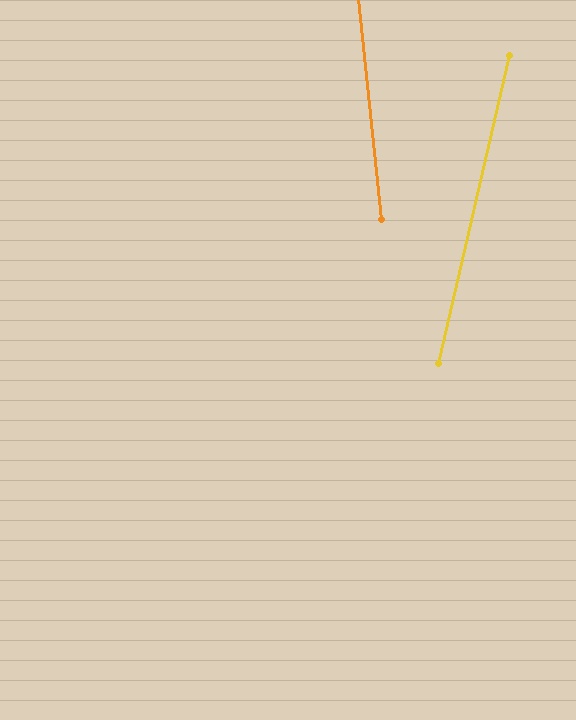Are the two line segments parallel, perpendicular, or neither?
Neither parallel nor perpendicular — they differ by about 19°.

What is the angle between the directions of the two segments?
Approximately 19 degrees.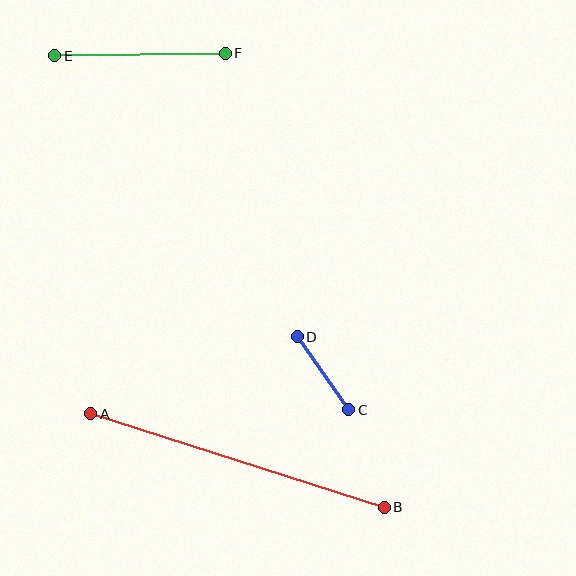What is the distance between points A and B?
The distance is approximately 308 pixels.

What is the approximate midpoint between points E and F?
The midpoint is at approximately (140, 54) pixels.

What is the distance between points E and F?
The distance is approximately 171 pixels.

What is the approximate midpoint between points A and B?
The midpoint is at approximately (237, 460) pixels.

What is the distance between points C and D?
The distance is approximately 89 pixels.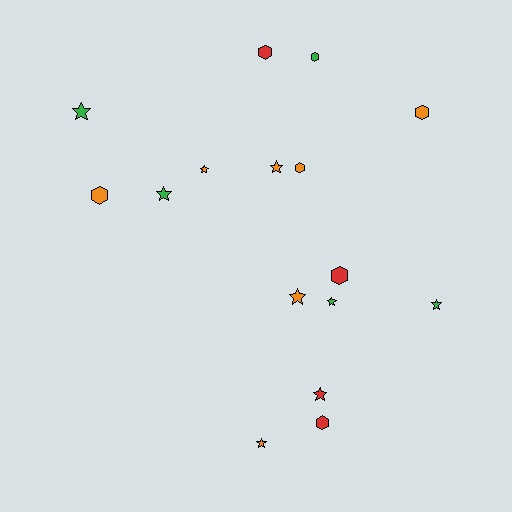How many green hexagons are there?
There is 1 green hexagon.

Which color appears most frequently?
Orange, with 7 objects.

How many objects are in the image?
There are 16 objects.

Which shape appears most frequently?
Star, with 9 objects.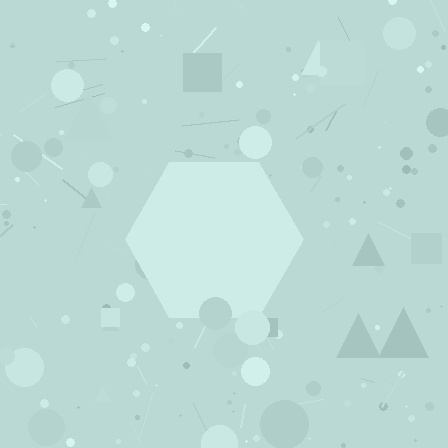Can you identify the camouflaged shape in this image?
The camouflaged shape is a hexagon.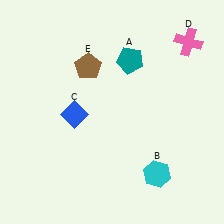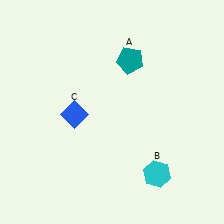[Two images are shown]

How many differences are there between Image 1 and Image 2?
There are 2 differences between the two images.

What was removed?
The pink cross (D), the brown pentagon (E) were removed in Image 2.